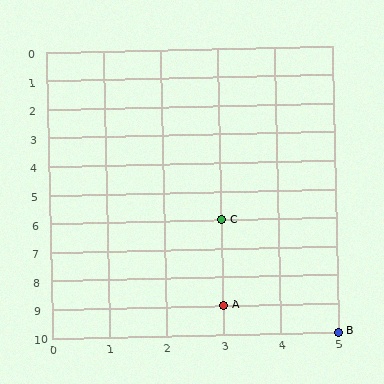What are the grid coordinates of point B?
Point B is at grid coordinates (5, 10).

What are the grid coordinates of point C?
Point C is at grid coordinates (3, 6).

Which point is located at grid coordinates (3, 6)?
Point C is at (3, 6).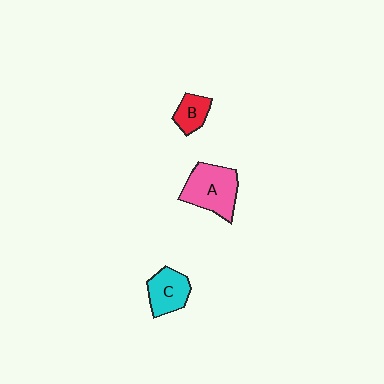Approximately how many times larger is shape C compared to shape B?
Approximately 1.5 times.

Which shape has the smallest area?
Shape B (red).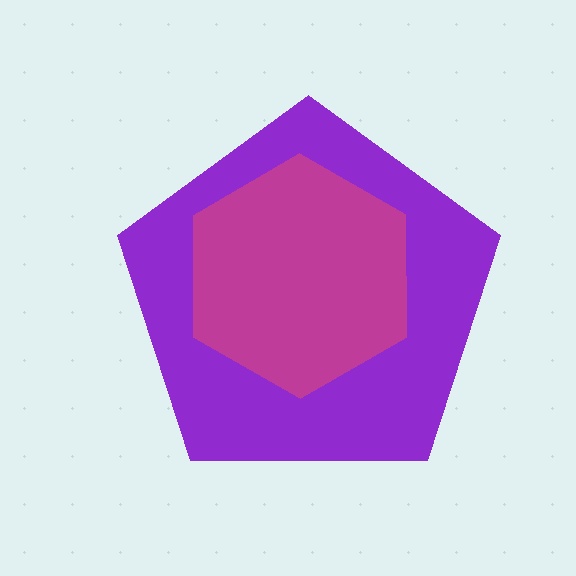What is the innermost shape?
The magenta hexagon.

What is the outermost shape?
The purple pentagon.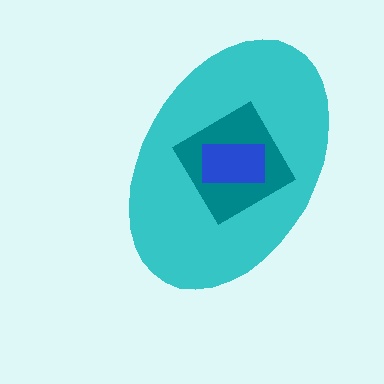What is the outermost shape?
The cyan ellipse.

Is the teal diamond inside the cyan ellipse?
Yes.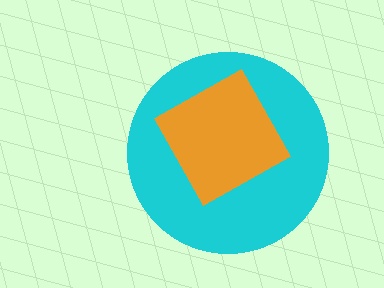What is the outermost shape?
The cyan circle.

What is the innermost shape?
The orange diamond.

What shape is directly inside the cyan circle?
The orange diamond.